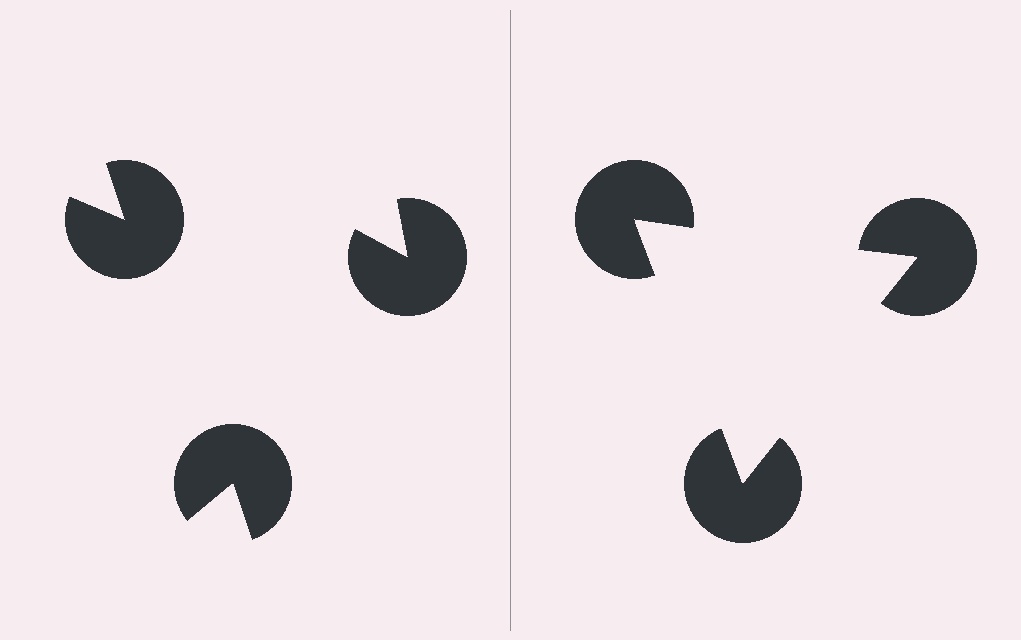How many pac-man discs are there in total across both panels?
6 — 3 on each side.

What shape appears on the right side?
An illusory triangle.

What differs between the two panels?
The pac-man discs are positioned identically on both sides; only the wedge orientations differ. On the right they align to a triangle; on the left they are misaligned.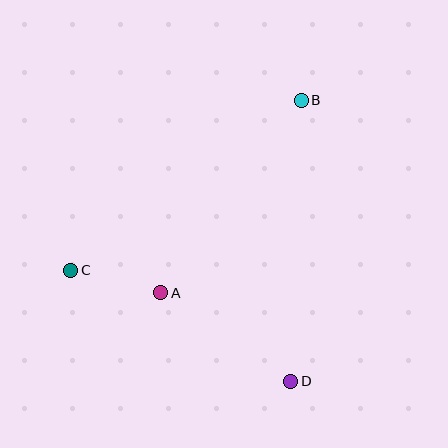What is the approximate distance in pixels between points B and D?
The distance between B and D is approximately 281 pixels.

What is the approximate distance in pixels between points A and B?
The distance between A and B is approximately 239 pixels.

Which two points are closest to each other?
Points A and C are closest to each other.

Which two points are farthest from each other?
Points B and C are farthest from each other.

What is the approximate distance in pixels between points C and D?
The distance between C and D is approximately 247 pixels.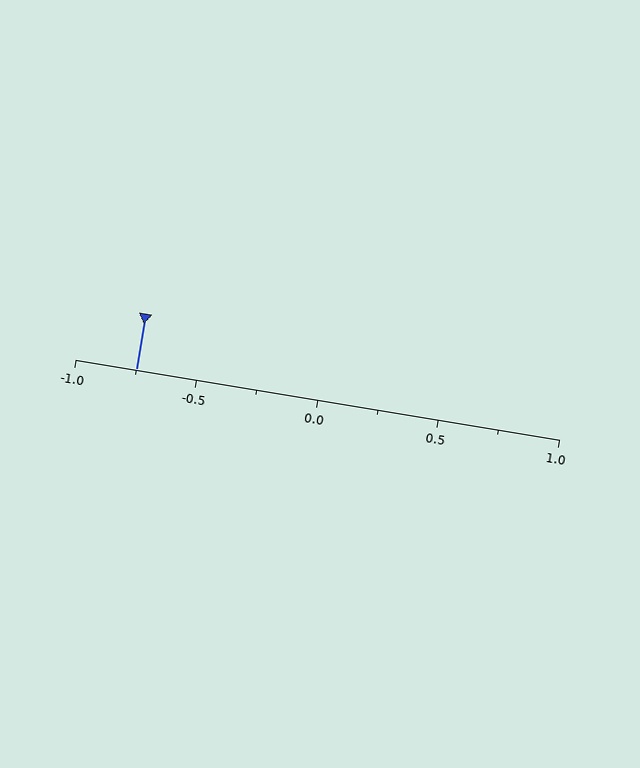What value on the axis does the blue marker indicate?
The marker indicates approximately -0.75.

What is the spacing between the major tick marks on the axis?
The major ticks are spaced 0.5 apart.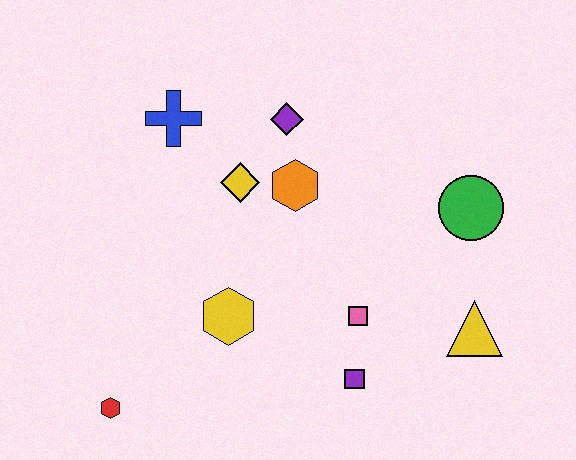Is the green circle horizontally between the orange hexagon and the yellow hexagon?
No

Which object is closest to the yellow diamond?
The orange hexagon is closest to the yellow diamond.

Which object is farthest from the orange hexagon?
The red hexagon is farthest from the orange hexagon.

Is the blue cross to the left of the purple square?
Yes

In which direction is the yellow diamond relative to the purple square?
The yellow diamond is above the purple square.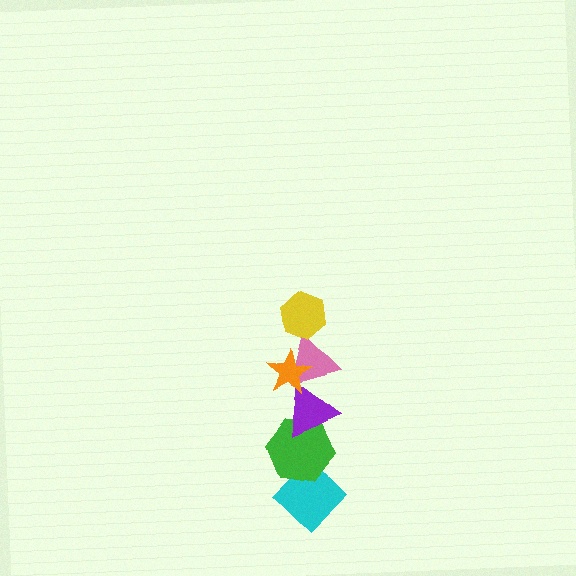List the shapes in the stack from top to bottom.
From top to bottom: the yellow hexagon, the orange star, the pink triangle, the purple triangle, the green hexagon, the cyan diamond.